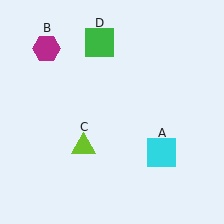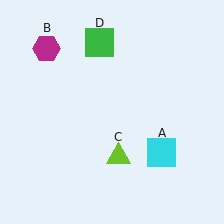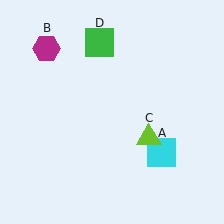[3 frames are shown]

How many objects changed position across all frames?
1 object changed position: lime triangle (object C).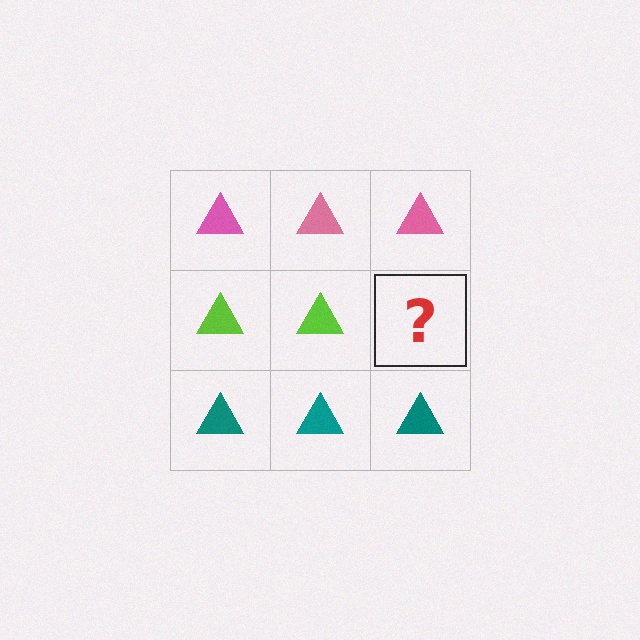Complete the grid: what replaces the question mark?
The question mark should be replaced with a lime triangle.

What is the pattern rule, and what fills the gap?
The rule is that each row has a consistent color. The gap should be filled with a lime triangle.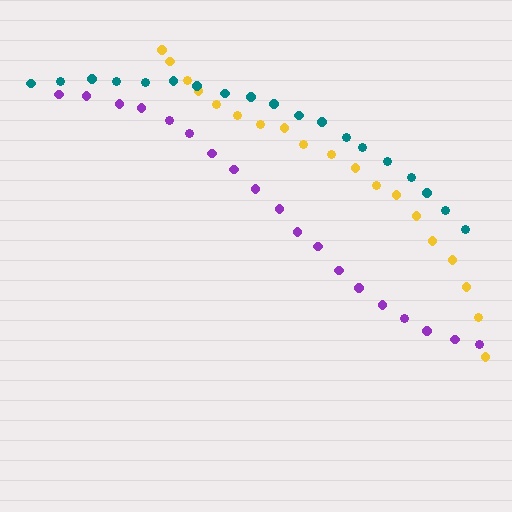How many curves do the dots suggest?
There are 3 distinct paths.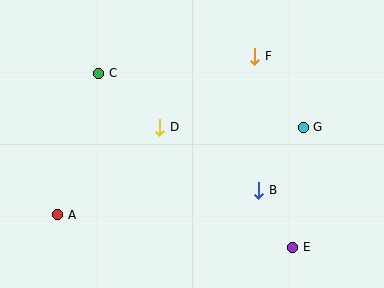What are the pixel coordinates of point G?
Point G is at (303, 127).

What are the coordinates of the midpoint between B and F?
The midpoint between B and F is at (257, 123).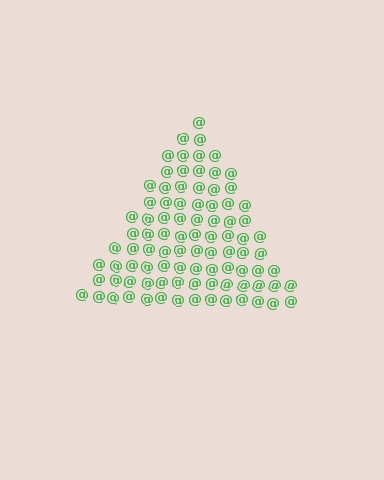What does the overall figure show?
The overall figure shows a triangle.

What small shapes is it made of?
It is made of small at signs.